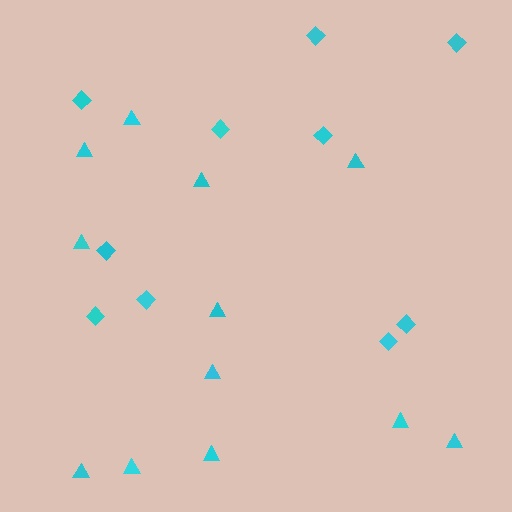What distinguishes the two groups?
There are 2 groups: one group of triangles (12) and one group of diamonds (10).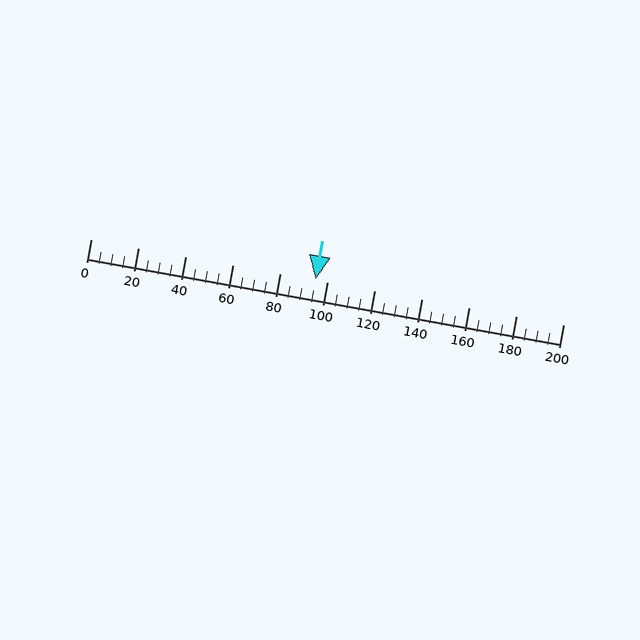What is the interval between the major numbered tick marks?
The major tick marks are spaced 20 units apart.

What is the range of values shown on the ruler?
The ruler shows values from 0 to 200.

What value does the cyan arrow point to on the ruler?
The cyan arrow points to approximately 95.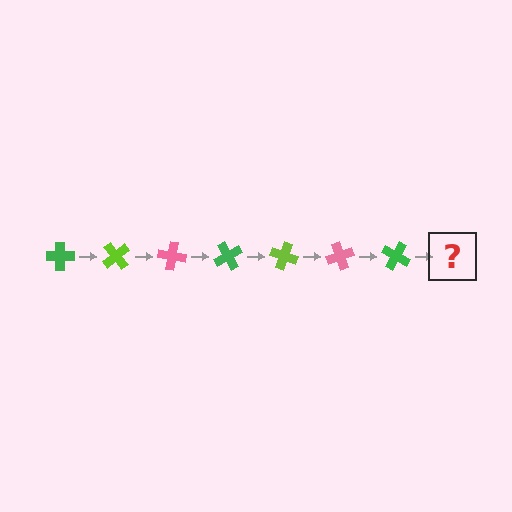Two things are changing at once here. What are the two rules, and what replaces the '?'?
The two rules are that it rotates 50 degrees each step and the color cycles through green, lime, and pink. The '?' should be a lime cross, rotated 350 degrees from the start.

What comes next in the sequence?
The next element should be a lime cross, rotated 350 degrees from the start.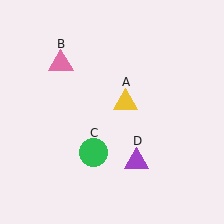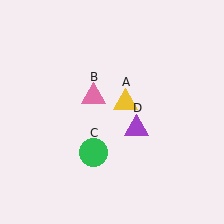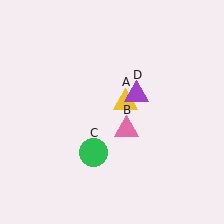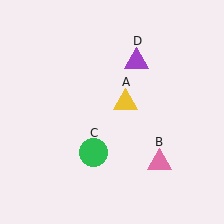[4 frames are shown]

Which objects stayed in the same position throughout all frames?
Yellow triangle (object A) and green circle (object C) remained stationary.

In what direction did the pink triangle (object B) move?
The pink triangle (object B) moved down and to the right.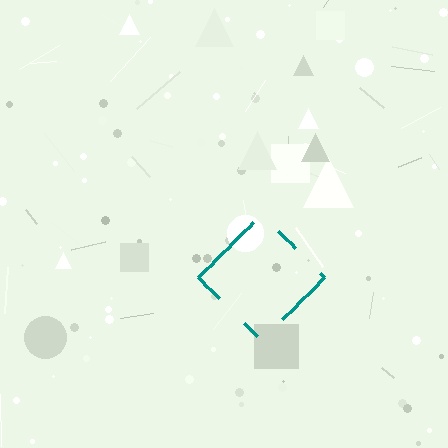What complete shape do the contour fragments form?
The contour fragments form a diamond.